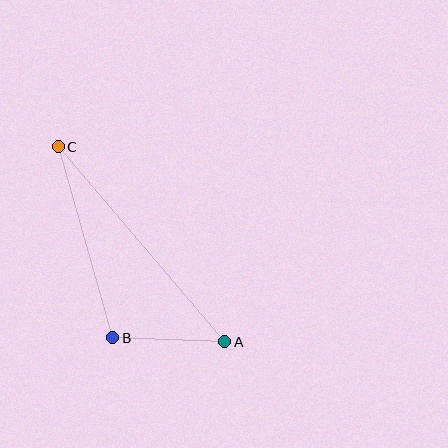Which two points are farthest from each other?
Points A and C are farthest from each other.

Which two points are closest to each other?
Points A and B are closest to each other.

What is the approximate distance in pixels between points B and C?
The distance between B and C is approximately 199 pixels.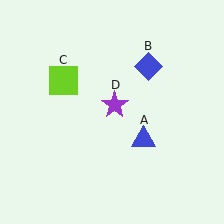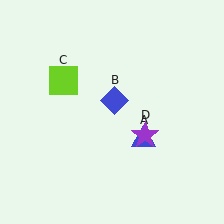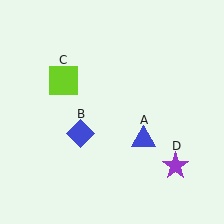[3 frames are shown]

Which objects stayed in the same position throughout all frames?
Blue triangle (object A) and lime square (object C) remained stationary.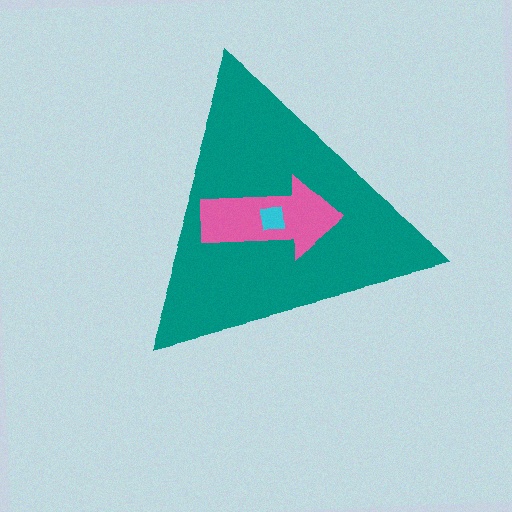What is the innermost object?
The cyan square.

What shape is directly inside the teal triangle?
The pink arrow.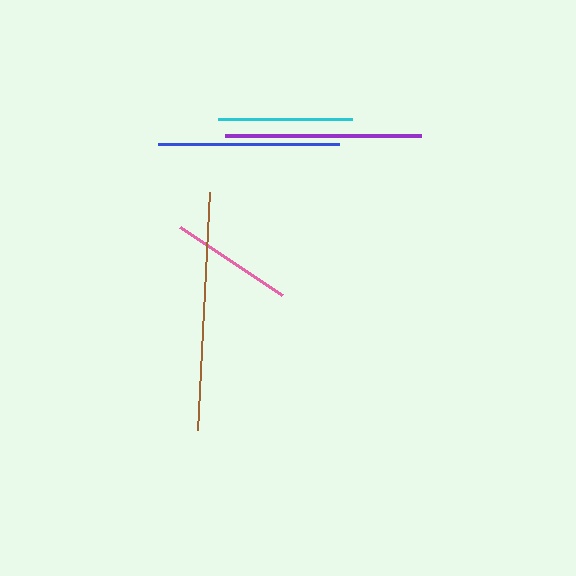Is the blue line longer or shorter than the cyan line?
The blue line is longer than the cyan line.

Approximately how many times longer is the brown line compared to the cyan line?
The brown line is approximately 1.8 times the length of the cyan line.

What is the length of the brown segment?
The brown segment is approximately 239 pixels long.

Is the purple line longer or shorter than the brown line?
The brown line is longer than the purple line.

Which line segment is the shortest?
The pink line is the shortest at approximately 123 pixels.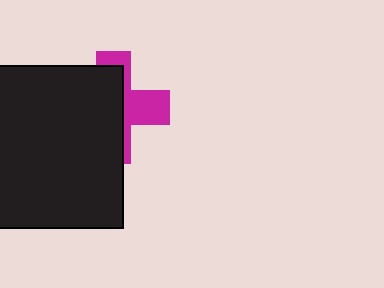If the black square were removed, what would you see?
You would see the complete magenta cross.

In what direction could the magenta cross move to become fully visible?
The magenta cross could move right. That would shift it out from behind the black square entirely.